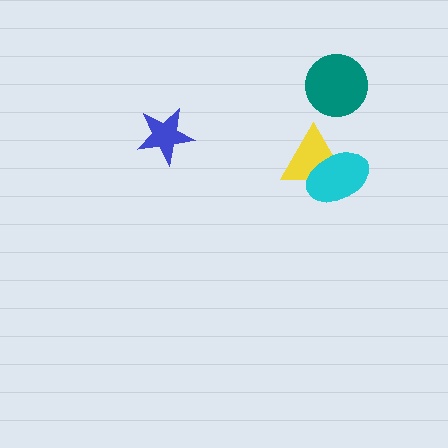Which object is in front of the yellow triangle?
The cyan ellipse is in front of the yellow triangle.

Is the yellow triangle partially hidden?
Yes, it is partially covered by another shape.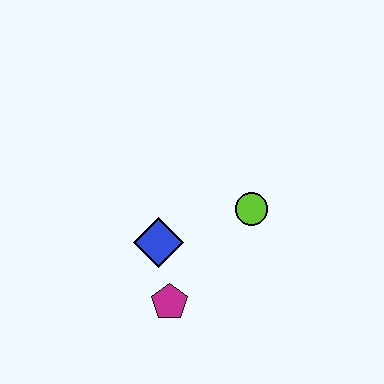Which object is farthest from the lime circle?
The magenta pentagon is farthest from the lime circle.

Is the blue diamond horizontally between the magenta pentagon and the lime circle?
No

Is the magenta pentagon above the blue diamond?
No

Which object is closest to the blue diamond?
The magenta pentagon is closest to the blue diamond.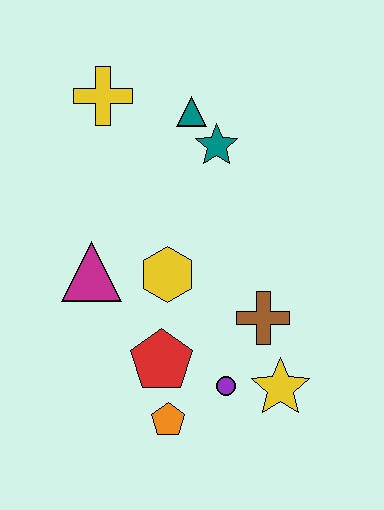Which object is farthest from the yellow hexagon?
The yellow cross is farthest from the yellow hexagon.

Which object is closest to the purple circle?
The yellow star is closest to the purple circle.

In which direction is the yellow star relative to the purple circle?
The yellow star is to the right of the purple circle.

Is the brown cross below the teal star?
Yes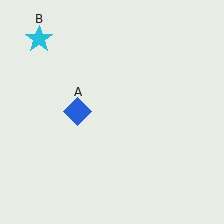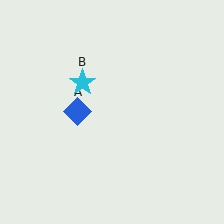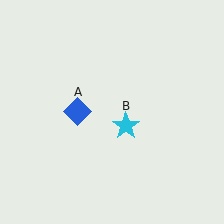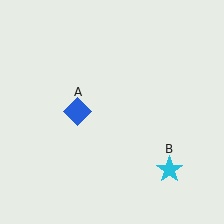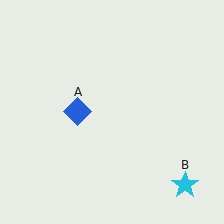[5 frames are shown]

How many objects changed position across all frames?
1 object changed position: cyan star (object B).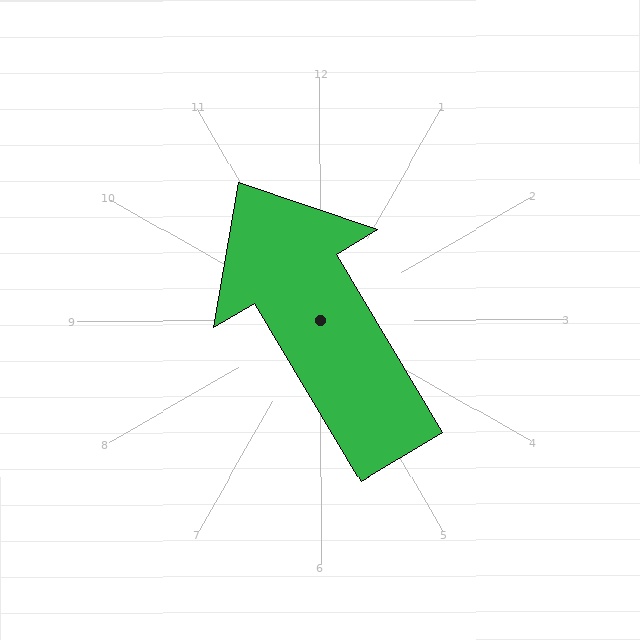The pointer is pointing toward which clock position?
Roughly 11 o'clock.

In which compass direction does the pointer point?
Northwest.